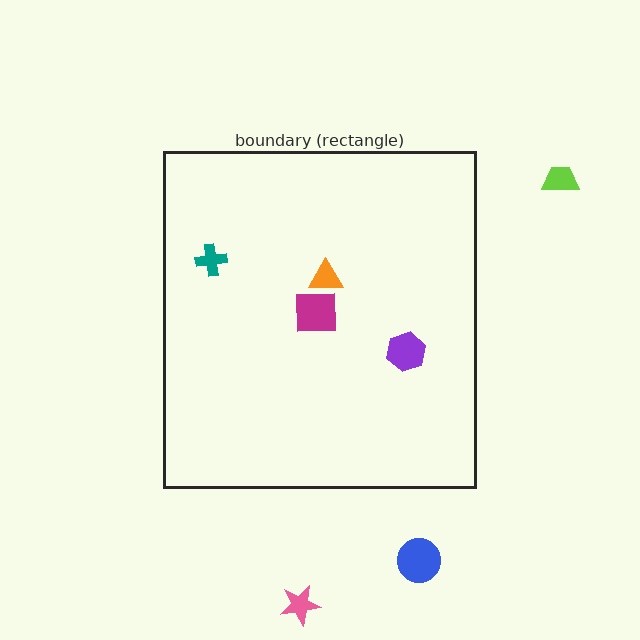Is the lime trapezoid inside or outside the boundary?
Outside.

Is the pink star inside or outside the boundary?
Outside.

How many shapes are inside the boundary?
4 inside, 3 outside.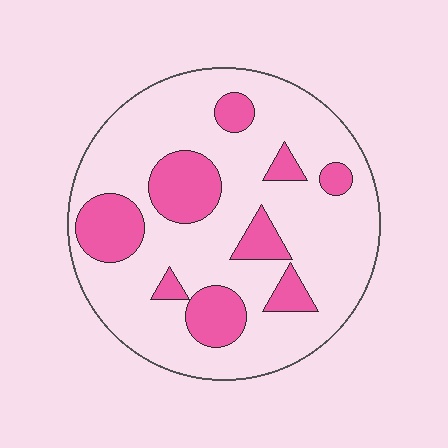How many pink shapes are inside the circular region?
9.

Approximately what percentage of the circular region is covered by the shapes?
Approximately 25%.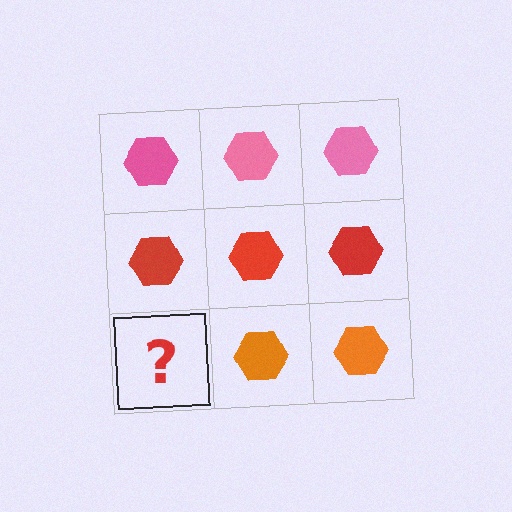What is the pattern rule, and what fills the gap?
The rule is that each row has a consistent color. The gap should be filled with an orange hexagon.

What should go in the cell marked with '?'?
The missing cell should contain an orange hexagon.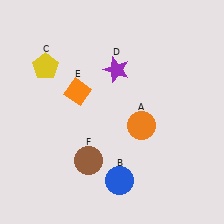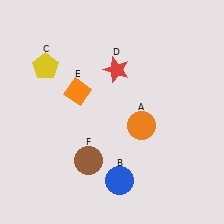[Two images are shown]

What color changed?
The star (D) changed from purple in Image 1 to red in Image 2.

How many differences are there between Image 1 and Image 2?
There is 1 difference between the two images.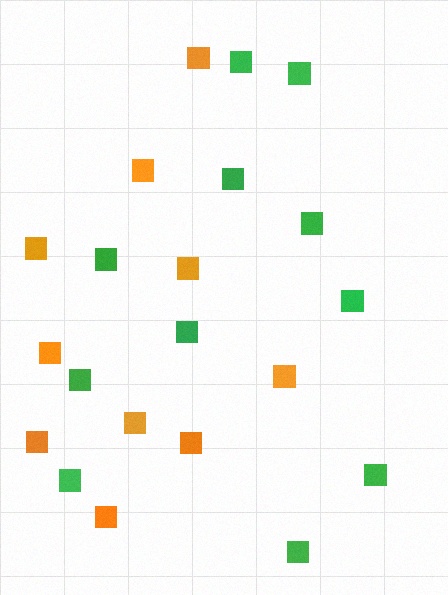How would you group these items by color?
There are 2 groups: one group of green squares (11) and one group of orange squares (10).